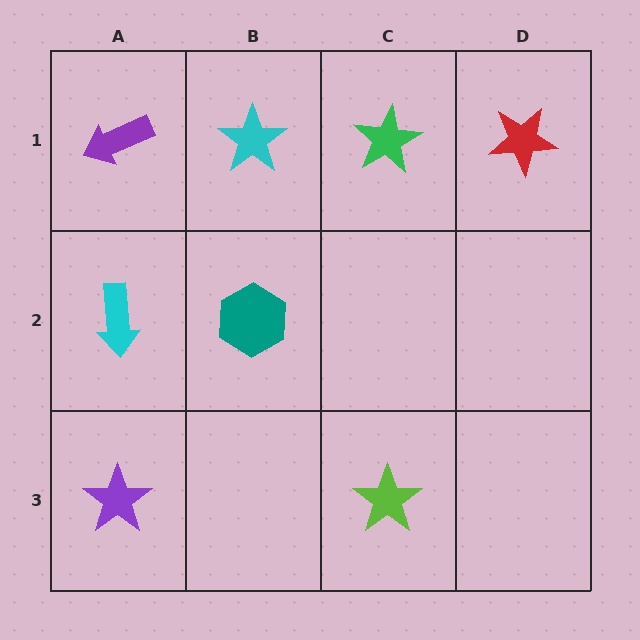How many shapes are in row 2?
2 shapes.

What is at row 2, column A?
A cyan arrow.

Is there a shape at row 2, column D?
No, that cell is empty.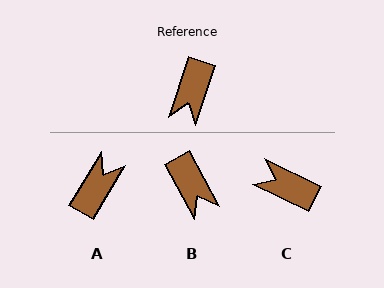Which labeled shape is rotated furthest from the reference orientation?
A, about 167 degrees away.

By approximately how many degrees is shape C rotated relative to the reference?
Approximately 98 degrees clockwise.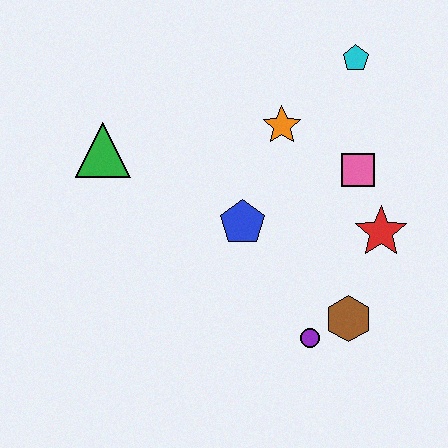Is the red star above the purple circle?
Yes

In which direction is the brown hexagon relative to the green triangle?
The brown hexagon is to the right of the green triangle.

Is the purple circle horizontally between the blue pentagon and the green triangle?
No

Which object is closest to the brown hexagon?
The purple circle is closest to the brown hexagon.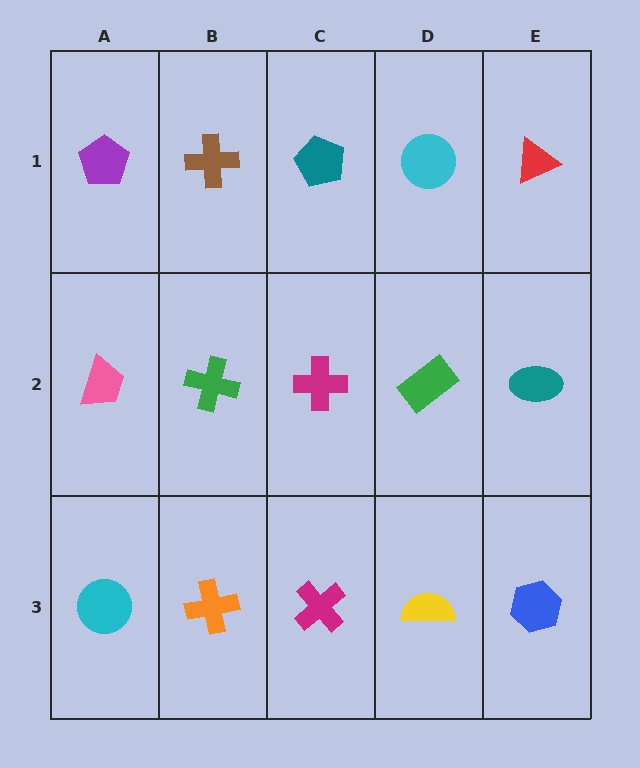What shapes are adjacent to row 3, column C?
A magenta cross (row 2, column C), an orange cross (row 3, column B), a yellow semicircle (row 3, column D).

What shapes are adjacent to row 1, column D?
A green rectangle (row 2, column D), a teal pentagon (row 1, column C), a red triangle (row 1, column E).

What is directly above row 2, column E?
A red triangle.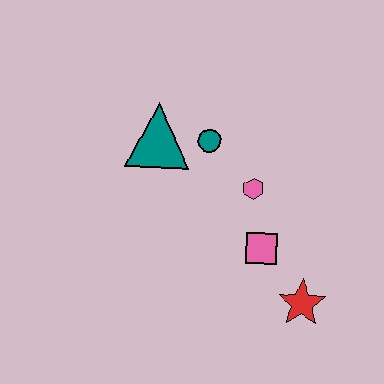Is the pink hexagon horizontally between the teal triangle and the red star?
Yes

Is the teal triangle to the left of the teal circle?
Yes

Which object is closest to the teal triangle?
The teal circle is closest to the teal triangle.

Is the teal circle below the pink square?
No